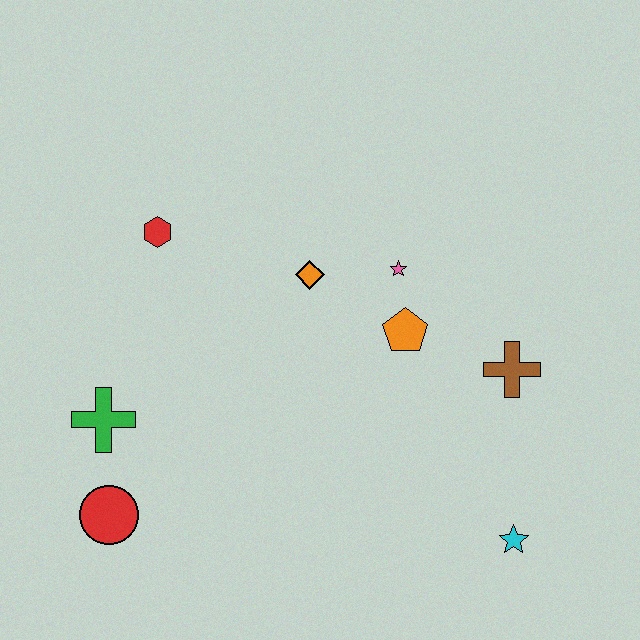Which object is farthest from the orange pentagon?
The red circle is farthest from the orange pentagon.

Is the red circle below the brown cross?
Yes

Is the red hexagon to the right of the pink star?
No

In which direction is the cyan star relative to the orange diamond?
The cyan star is below the orange diamond.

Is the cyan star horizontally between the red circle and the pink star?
No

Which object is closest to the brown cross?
The orange pentagon is closest to the brown cross.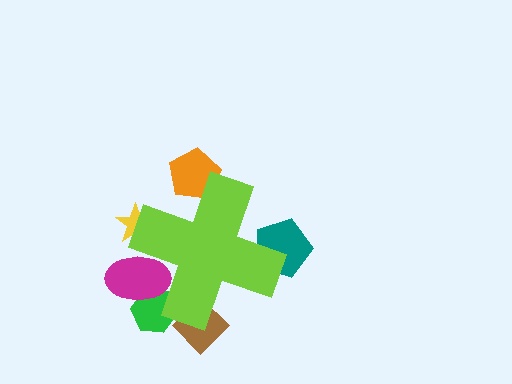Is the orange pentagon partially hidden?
Yes, the orange pentagon is partially hidden behind the lime cross.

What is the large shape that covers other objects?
A lime cross.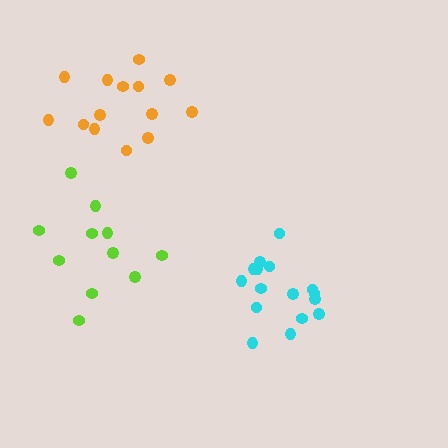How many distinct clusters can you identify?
There are 3 distinct clusters.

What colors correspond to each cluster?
The clusters are colored: cyan, lime, orange.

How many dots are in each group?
Group 1: 16 dots, Group 2: 11 dots, Group 3: 14 dots (41 total).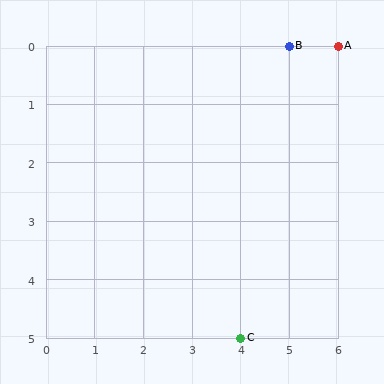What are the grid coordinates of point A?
Point A is at grid coordinates (6, 0).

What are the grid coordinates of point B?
Point B is at grid coordinates (5, 0).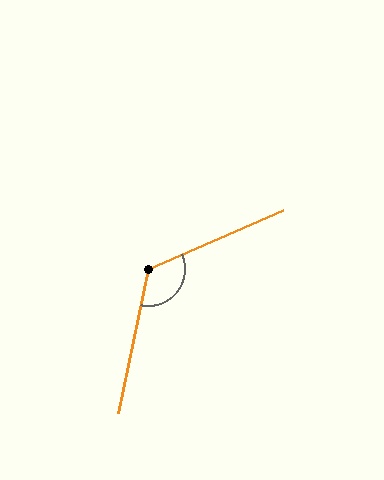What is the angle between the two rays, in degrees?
Approximately 125 degrees.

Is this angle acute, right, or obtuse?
It is obtuse.